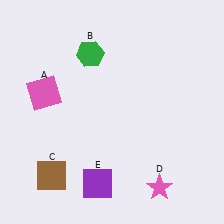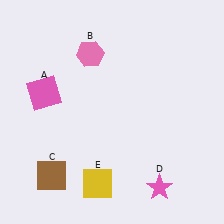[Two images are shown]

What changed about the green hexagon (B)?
In Image 1, B is green. In Image 2, it changed to pink.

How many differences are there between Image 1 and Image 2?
There are 2 differences between the two images.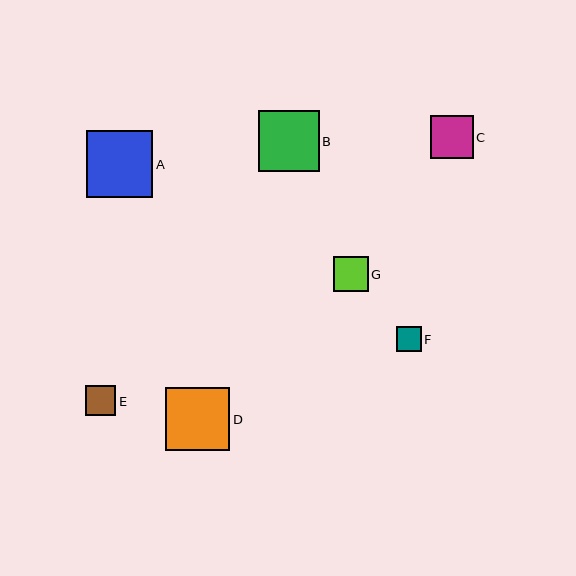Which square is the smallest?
Square F is the smallest with a size of approximately 25 pixels.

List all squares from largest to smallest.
From largest to smallest: A, D, B, C, G, E, F.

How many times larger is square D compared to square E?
Square D is approximately 2.1 times the size of square E.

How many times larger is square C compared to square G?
Square C is approximately 1.2 times the size of square G.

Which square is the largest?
Square A is the largest with a size of approximately 67 pixels.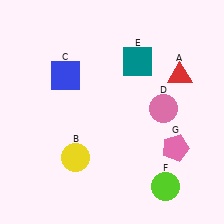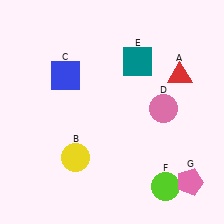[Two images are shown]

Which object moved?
The pink pentagon (G) moved down.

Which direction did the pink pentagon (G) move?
The pink pentagon (G) moved down.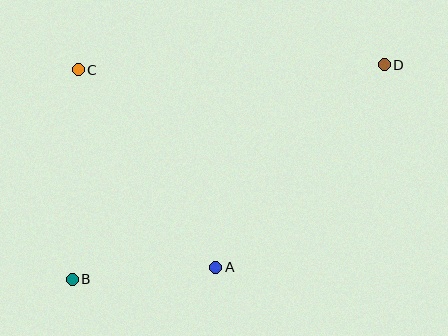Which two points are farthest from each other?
Points B and D are farthest from each other.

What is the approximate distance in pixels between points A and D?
The distance between A and D is approximately 263 pixels.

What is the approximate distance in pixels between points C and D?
The distance between C and D is approximately 306 pixels.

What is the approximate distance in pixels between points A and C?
The distance between A and C is approximately 241 pixels.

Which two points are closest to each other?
Points A and B are closest to each other.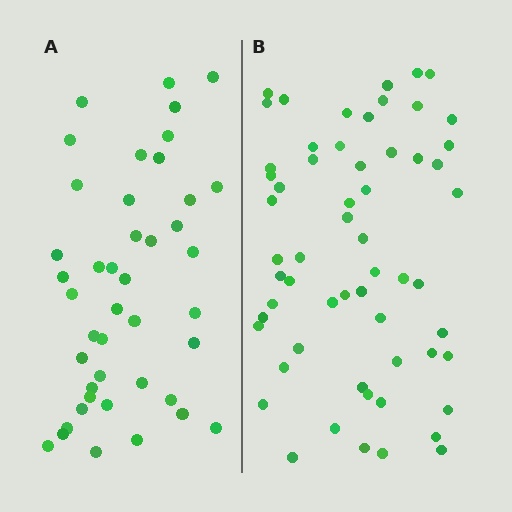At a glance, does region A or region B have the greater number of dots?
Region B (the right region) has more dots.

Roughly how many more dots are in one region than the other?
Region B has approximately 15 more dots than region A.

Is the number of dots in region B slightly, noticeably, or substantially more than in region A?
Region B has noticeably more, but not dramatically so. The ratio is roughly 1.4 to 1.